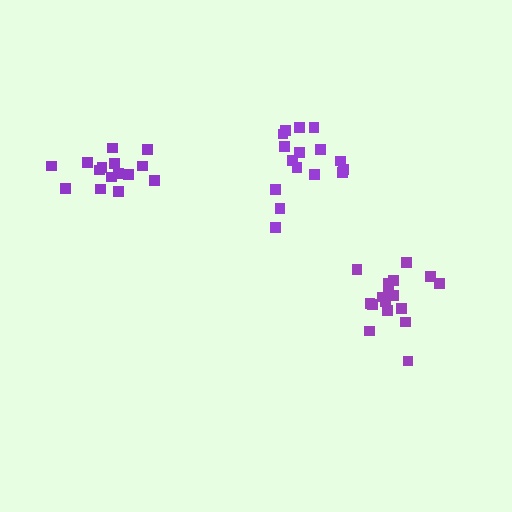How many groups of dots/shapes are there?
There are 3 groups.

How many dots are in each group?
Group 1: 17 dots, Group 2: 15 dots, Group 3: 16 dots (48 total).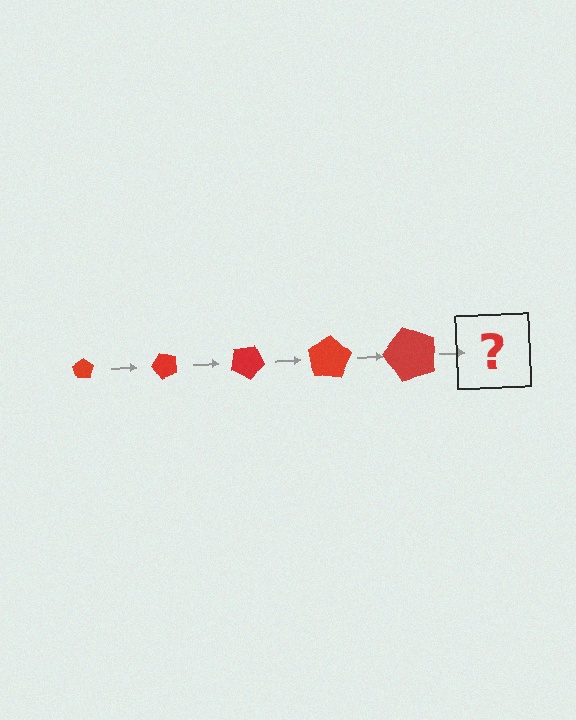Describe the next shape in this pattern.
It should be a pentagon, larger than the previous one and rotated 250 degrees from the start.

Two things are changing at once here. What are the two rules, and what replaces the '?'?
The two rules are that the pentagon grows larger each step and it rotates 50 degrees each step. The '?' should be a pentagon, larger than the previous one and rotated 250 degrees from the start.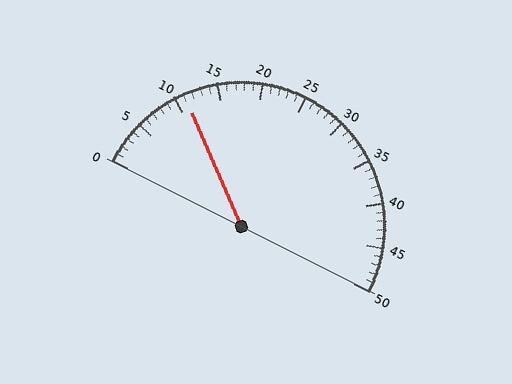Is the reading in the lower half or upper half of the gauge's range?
The reading is in the lower half of the range (0 to 50).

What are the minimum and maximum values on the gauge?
The gauge ranges from 0 to 50.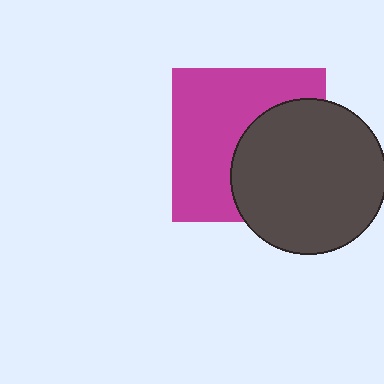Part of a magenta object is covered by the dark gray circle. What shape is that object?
It is a square.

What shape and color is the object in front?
The object in front is a dark gray circle.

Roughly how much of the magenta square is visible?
About half of it is visible (roughly 57%).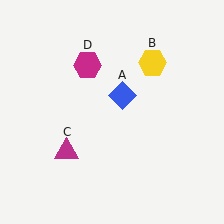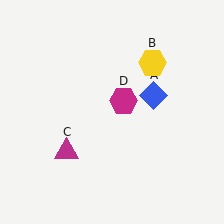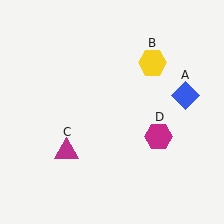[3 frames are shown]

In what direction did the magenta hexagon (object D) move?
The magenta hexagon (object D) moved down and to the right.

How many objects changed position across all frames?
2 objects changed position: blue diamond (object A), magenta hexagon (object D).